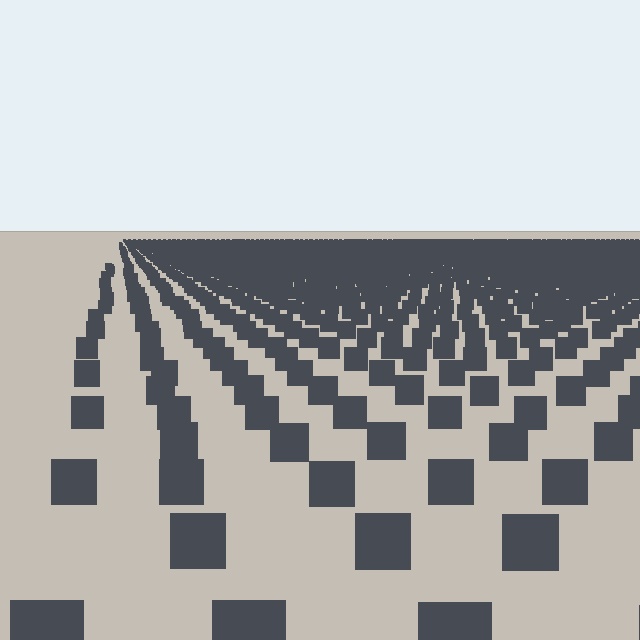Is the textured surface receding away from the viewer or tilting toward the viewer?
The surface is receding away from the viewer. Texture elements get smaller and denser toward the top.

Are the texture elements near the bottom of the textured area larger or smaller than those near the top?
Larger. Near the bottom, elements are closer to the viewer and appear at a bigger on-screen size.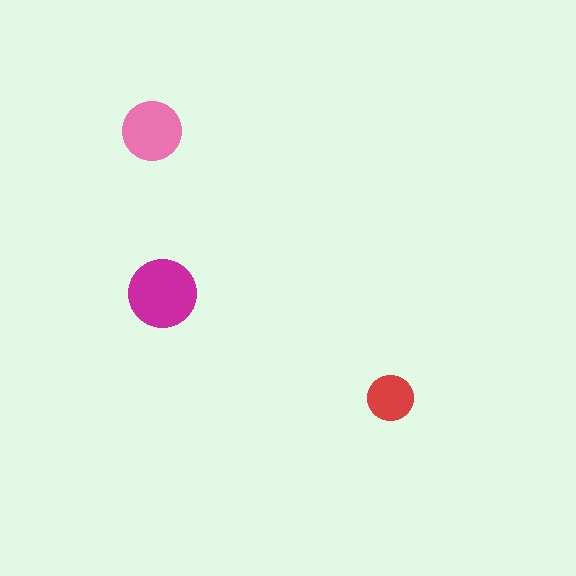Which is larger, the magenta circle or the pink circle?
The magenta one.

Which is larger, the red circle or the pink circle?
The pink one.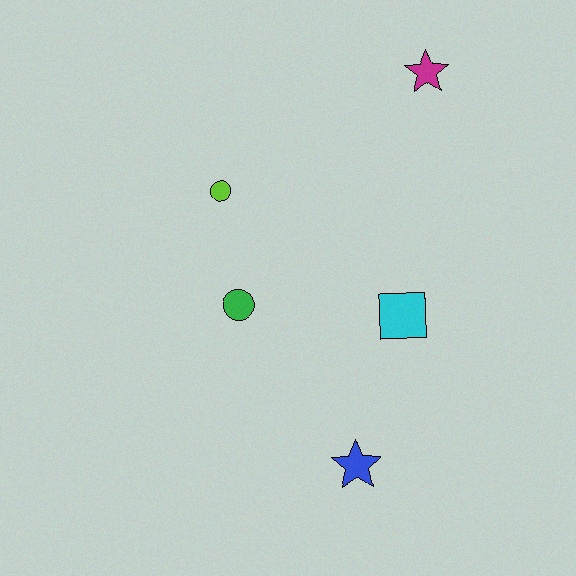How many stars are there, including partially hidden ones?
There are 2 stars.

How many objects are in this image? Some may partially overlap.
There are 5 objects.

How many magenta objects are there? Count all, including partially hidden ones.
There is 1 magenta object.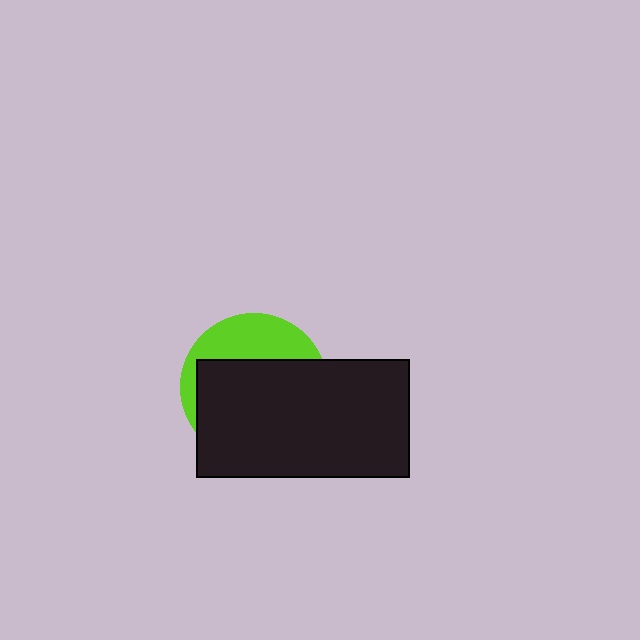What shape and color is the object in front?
The object in front is a black rectangle.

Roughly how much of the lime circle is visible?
A small part of it is visible (roughly 32%).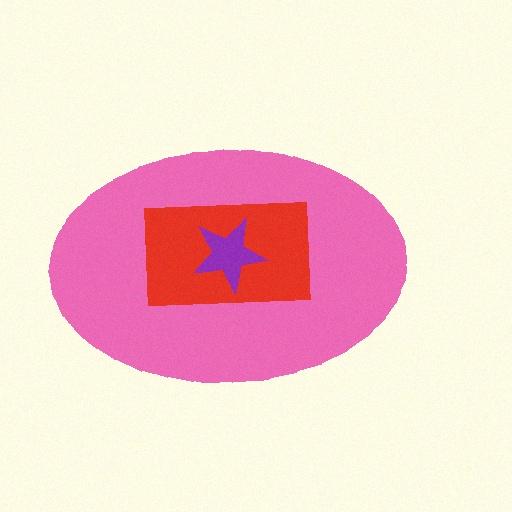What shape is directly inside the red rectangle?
The purple star.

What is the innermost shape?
The purple star.